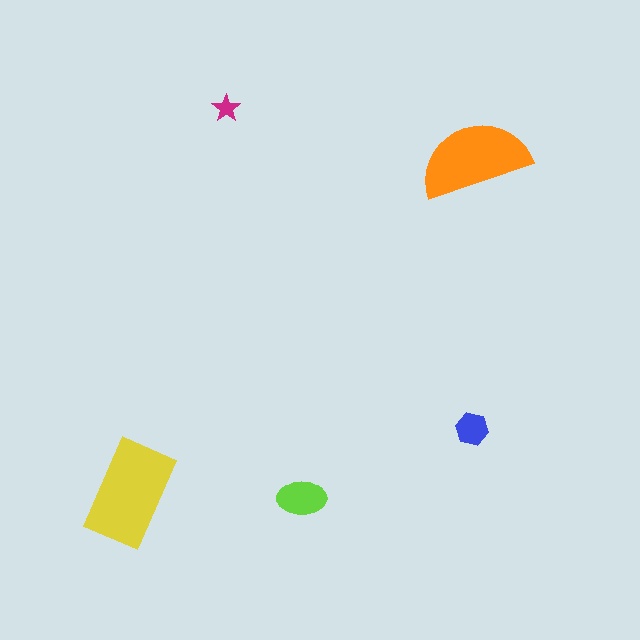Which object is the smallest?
The magenta star.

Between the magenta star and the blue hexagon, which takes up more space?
The blue hexagon.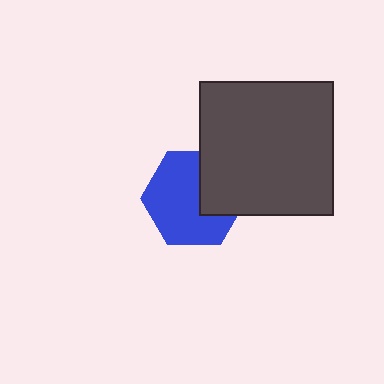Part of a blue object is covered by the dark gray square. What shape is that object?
It is a hexagon.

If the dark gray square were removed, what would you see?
You would see the complete blue hexagon.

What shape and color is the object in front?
The object in front is a dark gray square.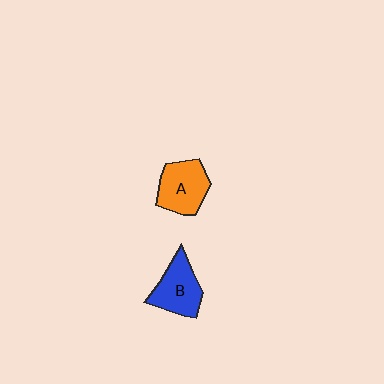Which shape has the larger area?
Shape A (orange).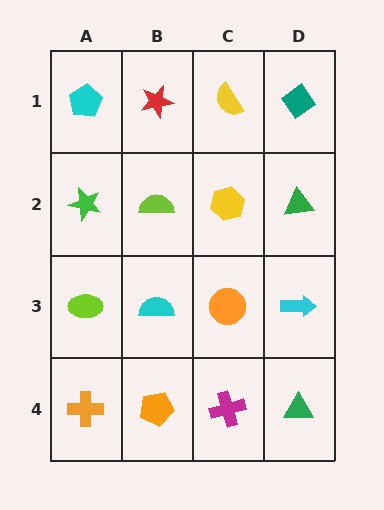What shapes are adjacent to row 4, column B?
A cyan semicircle (row 3, column B), an orange cross (row 4, column A), a magenta cross (row 4, column C).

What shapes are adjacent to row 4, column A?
A lime ellipse (row 3, column A), an orange pentagon (row 4, column B).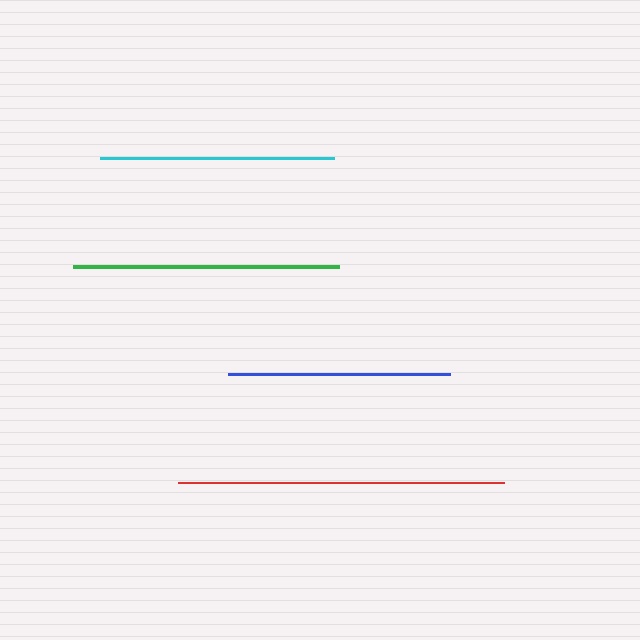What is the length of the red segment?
The red segment is approximately 326 pixels long.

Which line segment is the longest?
The red line is the longest at approximately 326 pixels.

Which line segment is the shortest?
The blue line is the shortest at approximately 222 pixels.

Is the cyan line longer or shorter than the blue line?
The cyan line is longer than the blue line.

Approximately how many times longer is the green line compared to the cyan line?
The green line is approximately 1.1 times the length of the cyan line.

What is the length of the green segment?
The green segment is approximately 266 pixels long.